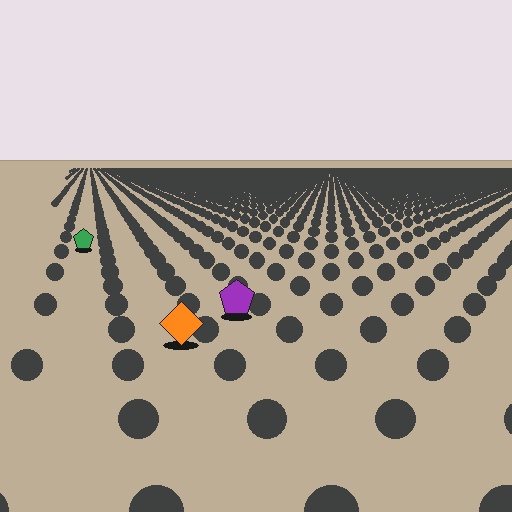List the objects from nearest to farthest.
From nearest to farthest: the orange diamond, the purple pentagon, the green pentagon.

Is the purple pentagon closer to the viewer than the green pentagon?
Yes. The purple pentagon is closer — you can tell from the texture gradient: the ground texture is coarser near it.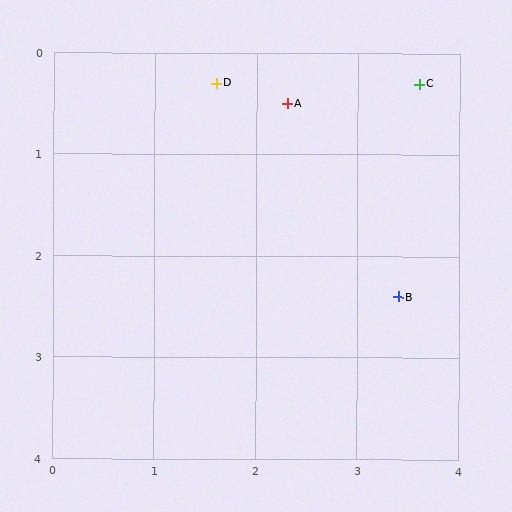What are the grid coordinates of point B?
Point B is at approximately (3.4, 2.4).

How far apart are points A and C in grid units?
Points A and C are about 1.3 grid units apart.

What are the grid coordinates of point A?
Point A is at approximately (2.3, 0.5).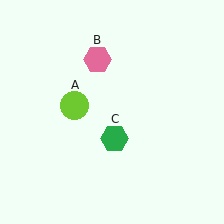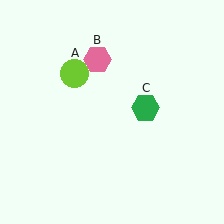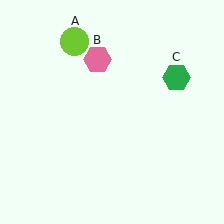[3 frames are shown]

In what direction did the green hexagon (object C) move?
The green hexagon (object C) moved up and to the right.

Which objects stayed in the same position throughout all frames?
Pink hexagon (object B) remained stationary.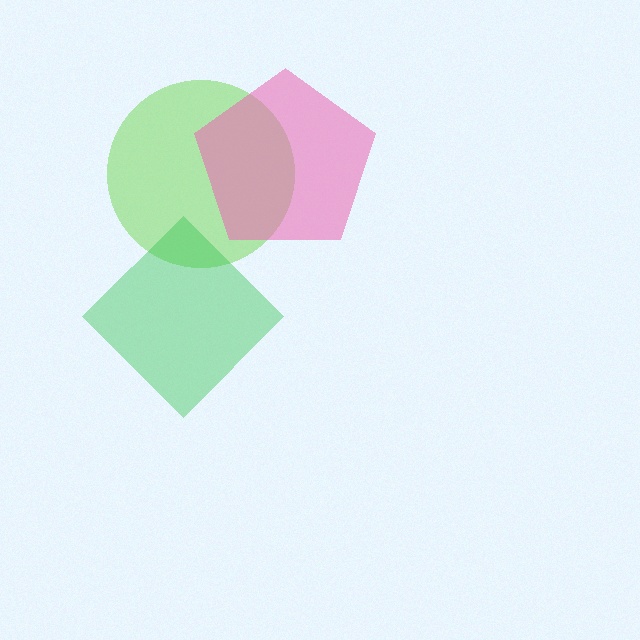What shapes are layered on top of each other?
The layered shapes are: a lime circle, a green diamond, a pink pentagon.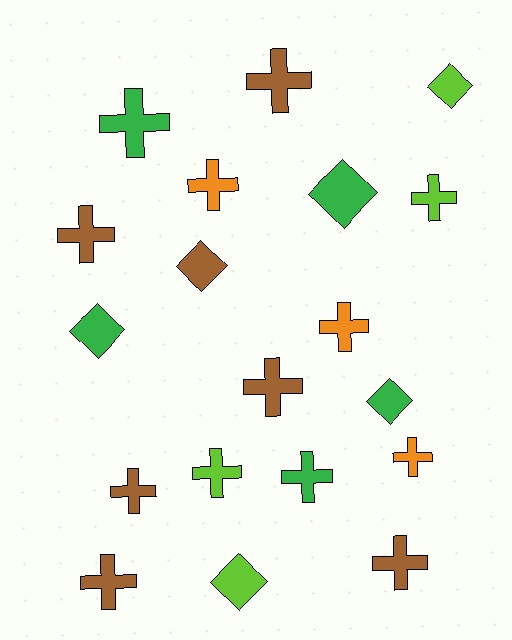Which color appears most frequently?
Brown, with 7 objects.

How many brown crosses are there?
There are 6 brown crosses.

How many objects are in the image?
There are 19 objects.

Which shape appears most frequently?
Cross, with 13 objects.